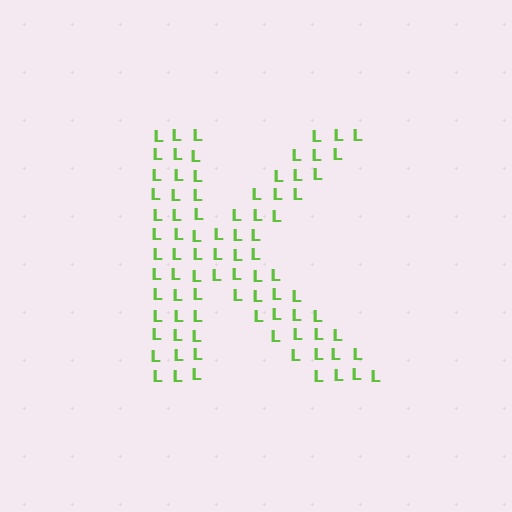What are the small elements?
The small elements are letter L's.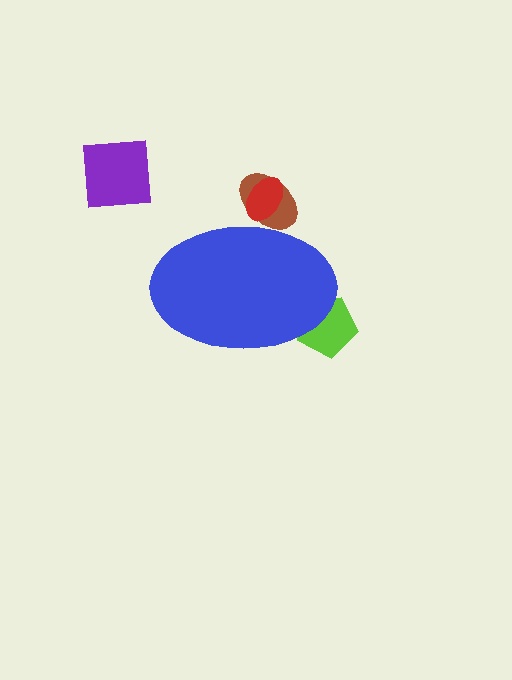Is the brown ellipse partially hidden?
Yes, the brown ellipse is partially hidden behind the blue ellipse.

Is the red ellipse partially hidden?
Yes, the red ellipse is partially hidden behind the blue ellipse.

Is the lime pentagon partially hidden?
Yes, the lime pentagon is partially hidden behind the blue ellipse.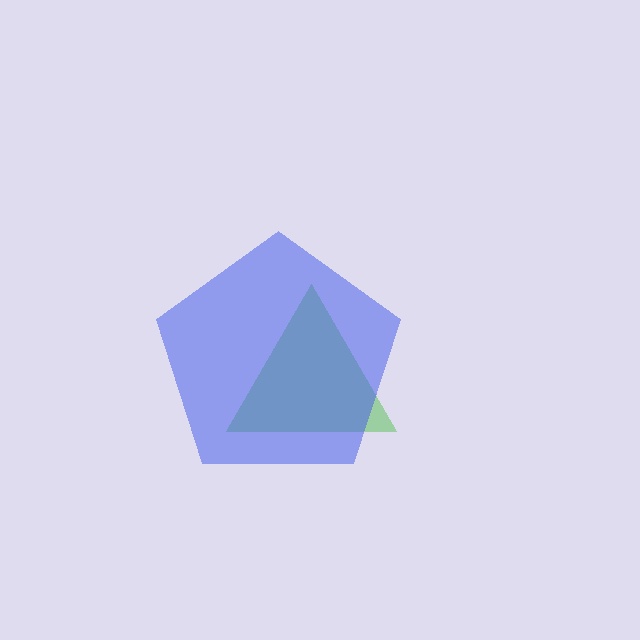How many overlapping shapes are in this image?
There are 2 overlapping shapes in the image.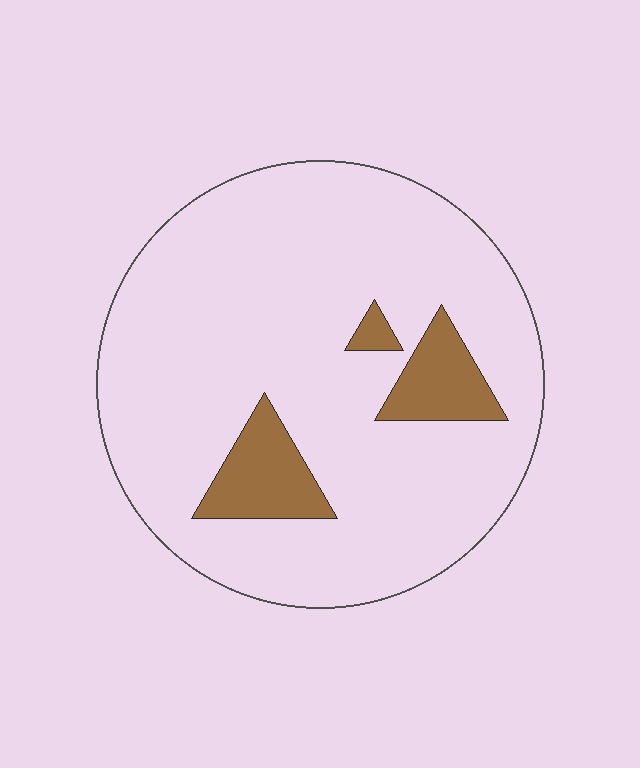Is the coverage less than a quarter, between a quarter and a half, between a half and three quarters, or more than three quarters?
Less than a quarter.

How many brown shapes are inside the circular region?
3.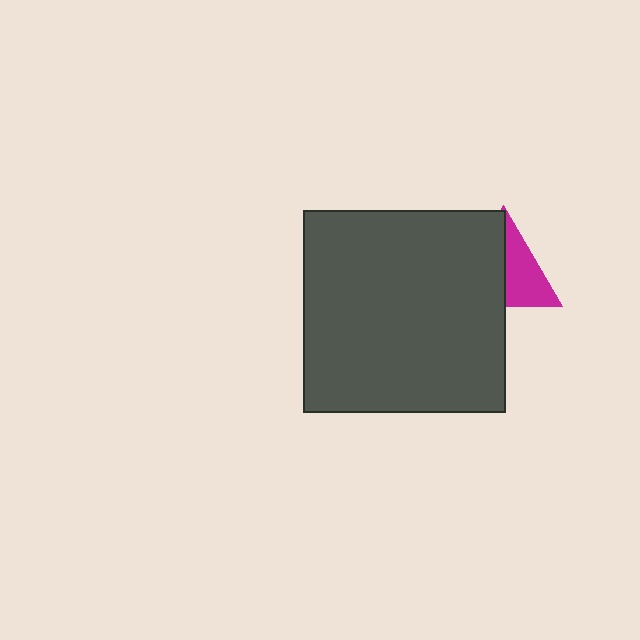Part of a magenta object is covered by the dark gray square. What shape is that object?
It is a triangle.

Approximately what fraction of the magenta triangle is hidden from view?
Roughly 53% of the magenta triangle is hidden behind the dark gray square.